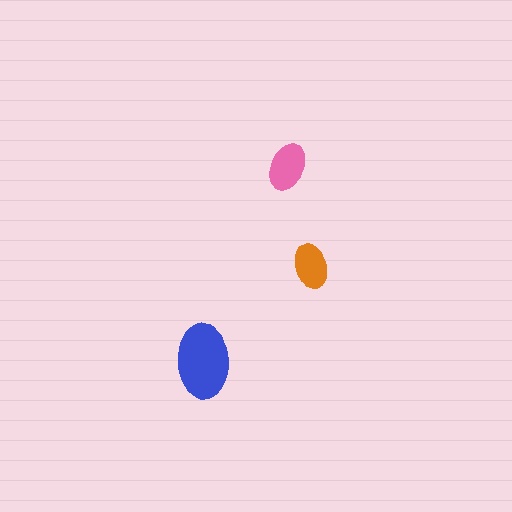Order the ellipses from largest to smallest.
the blue one, the pink one, the orange one.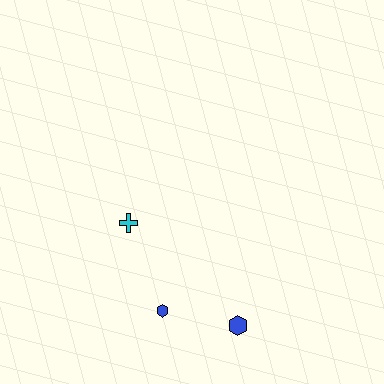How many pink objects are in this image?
There are no pink objects.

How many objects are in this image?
There are 3 objects.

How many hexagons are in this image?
There are 2 hexagons.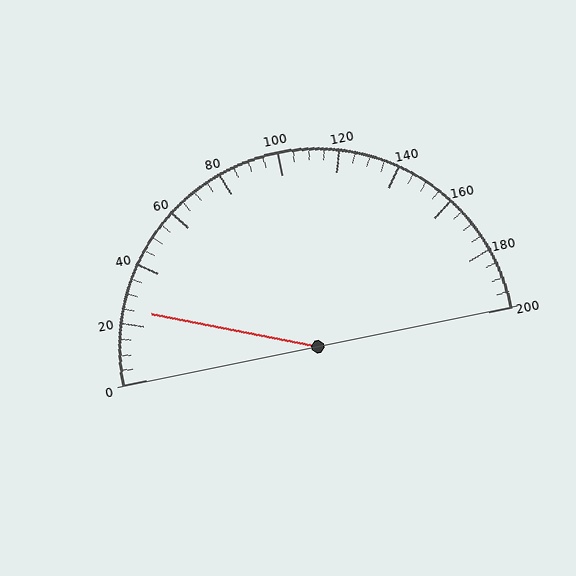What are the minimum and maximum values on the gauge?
The gauge ranges from 0 to 200.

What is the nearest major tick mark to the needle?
The nearest major tick mark is 20.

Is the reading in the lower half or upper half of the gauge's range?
The reading is in the lower half of the range (0 to 200).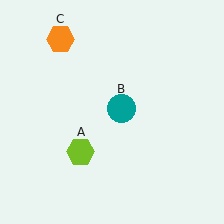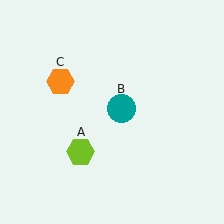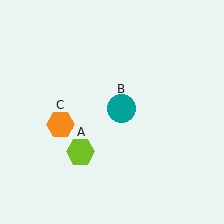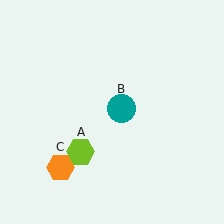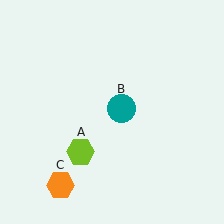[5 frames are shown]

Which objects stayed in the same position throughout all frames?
Lime hexagon (object A) and teal circle (object B) remained stationary.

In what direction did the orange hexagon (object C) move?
The orange hexagon (object C) moved down.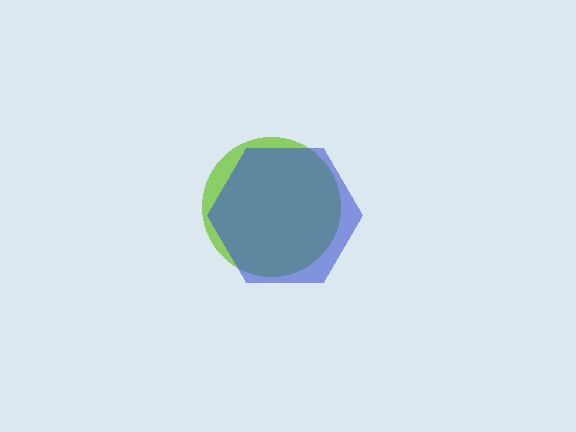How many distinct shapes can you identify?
There are 2 distinct shapes: a lime circle, a blue hexagon.